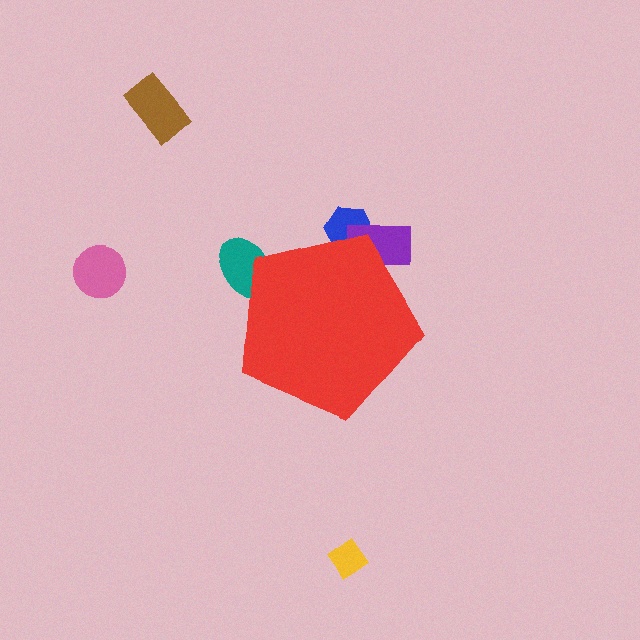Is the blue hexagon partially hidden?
Yes, the blue hexagon is partially hidden behind the red pentagon.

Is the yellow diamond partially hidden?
No, the yellow diamond is fully visible.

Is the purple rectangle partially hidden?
Yes, the purple rectangle is partially hidden behind the red pentagon.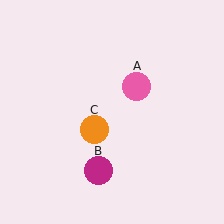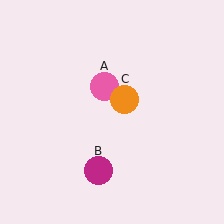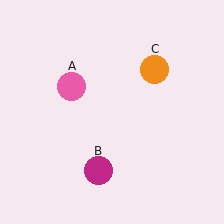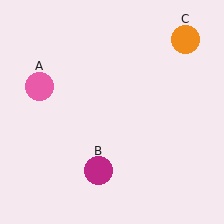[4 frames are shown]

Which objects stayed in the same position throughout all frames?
Magenta circle (object B) remained stationary.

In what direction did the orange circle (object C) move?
The orange circle (object C) moved up and to the right.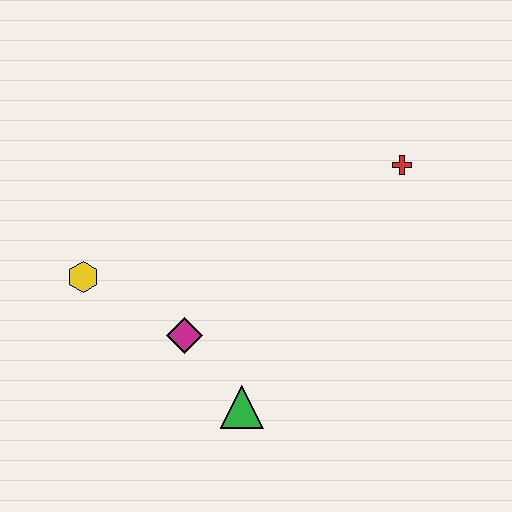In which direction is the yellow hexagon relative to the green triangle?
The yellow hexagon is to the left of the green triangle.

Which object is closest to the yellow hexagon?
The magenta diamond is closest to the yellow hexagon.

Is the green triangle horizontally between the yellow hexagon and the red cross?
Yes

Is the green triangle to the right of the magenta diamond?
Yes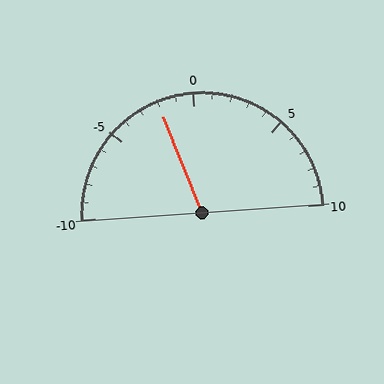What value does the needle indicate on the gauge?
The needle indicates approximately -2.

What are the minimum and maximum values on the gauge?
The gauge ranges from -10 to 10.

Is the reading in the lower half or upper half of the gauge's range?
The reading is in the lower half of the range (-10 to 10).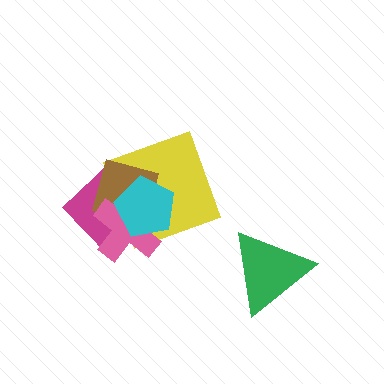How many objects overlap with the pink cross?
4 objects overlap with the pink cross.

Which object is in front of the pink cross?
The cyan pentagon is in front of the pink cross.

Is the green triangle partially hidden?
No, no other shape covers it.